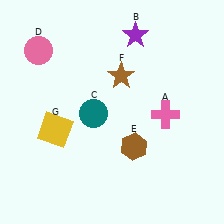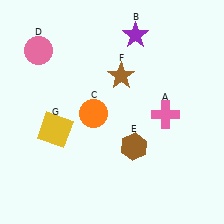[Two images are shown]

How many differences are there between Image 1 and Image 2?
There is 1 difference between the two images.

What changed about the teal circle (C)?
In Image 1, C is teal. In Image 2, it changed to orange.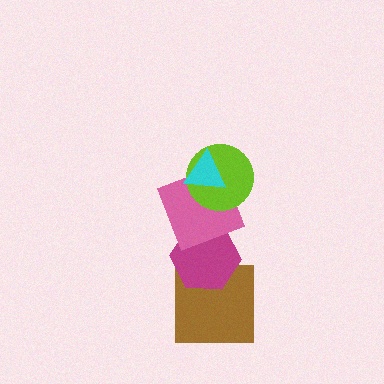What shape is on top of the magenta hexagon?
The pink square is on top of the magenta hexagon.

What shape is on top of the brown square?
The magenta hexagon is on top of the brown square.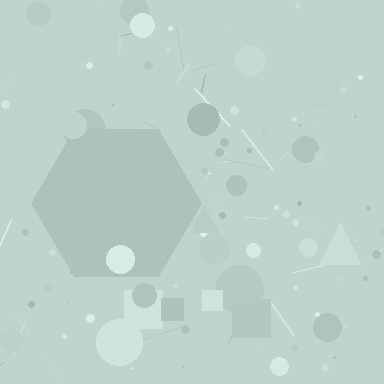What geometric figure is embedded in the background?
A hexagon is embedded in the background.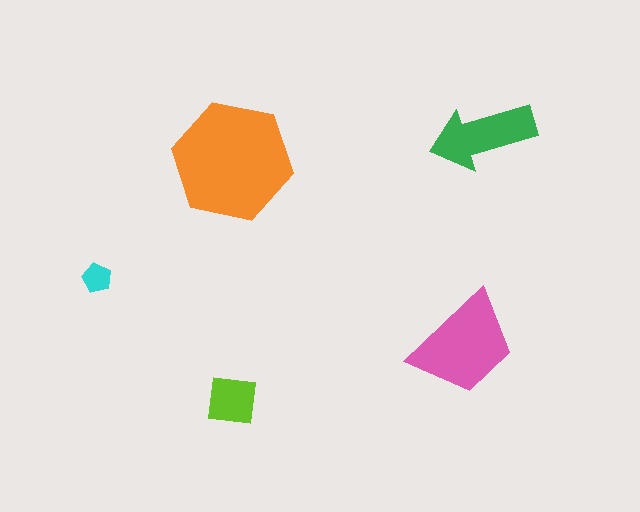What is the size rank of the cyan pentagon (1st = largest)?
5th.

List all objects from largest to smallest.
The orange hexagon, the pink trapezoid, the green arrow, the lime square, the cyan pentagon.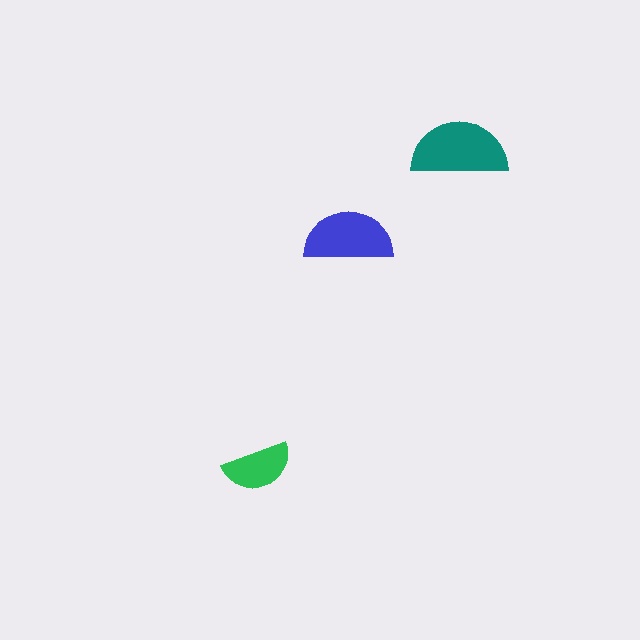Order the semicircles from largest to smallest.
the teal one, the blue one, the green one.